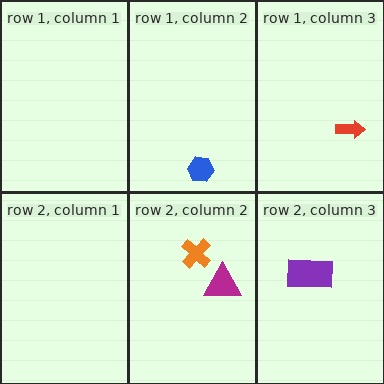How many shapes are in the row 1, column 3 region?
1.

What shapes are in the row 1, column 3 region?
The red arrow.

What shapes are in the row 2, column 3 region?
The purple rectangle.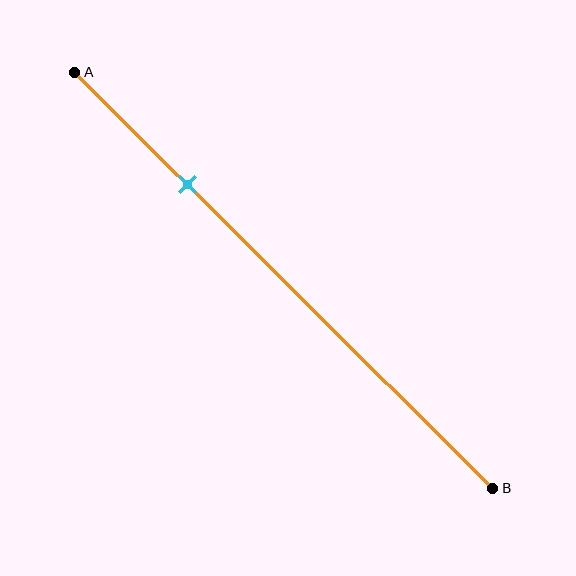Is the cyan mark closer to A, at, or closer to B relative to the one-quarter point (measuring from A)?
The cyan mark is approximately at the one-quarter point of segment AB.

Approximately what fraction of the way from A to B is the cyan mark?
The cyan mark is approximately 25% of the way from A to B.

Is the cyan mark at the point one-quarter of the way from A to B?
Yes, the mark is approximately at the one-quarter point.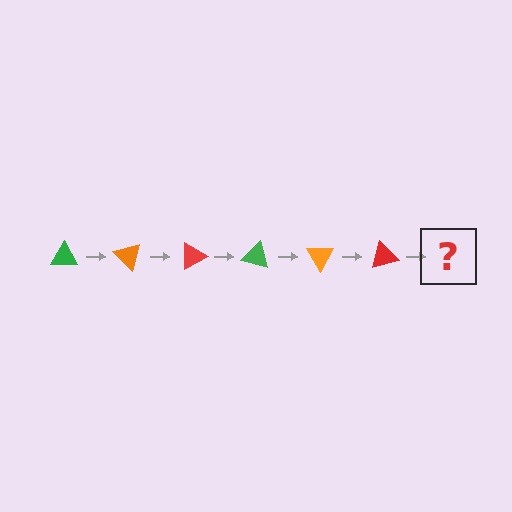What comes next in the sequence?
The next element should be a green triangle, rotated 270 degrees from the start.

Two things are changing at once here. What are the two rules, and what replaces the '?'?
The two rules are that it rotates 45 degrees each step and the color cycles through green, orange, and red. The '?' should be a green triangle, rotated 270 degrees from the start.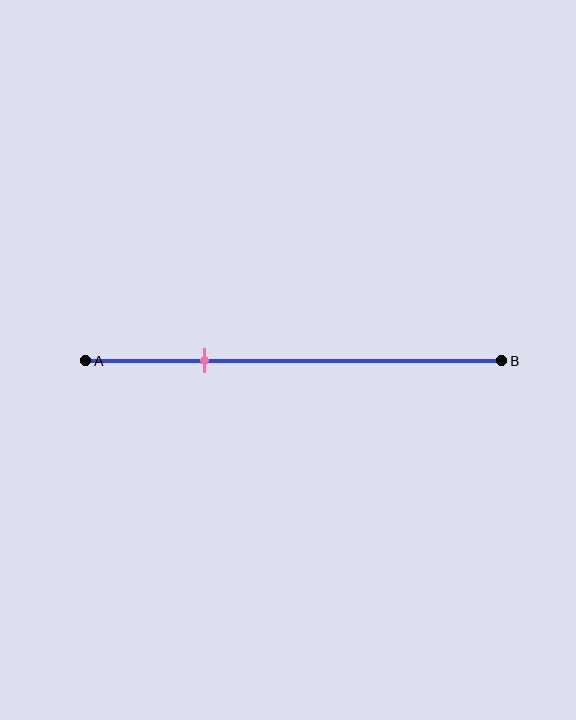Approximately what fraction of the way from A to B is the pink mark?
The pink mark is approximately 30% of the way from A to B.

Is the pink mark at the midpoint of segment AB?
No, the mark is at about 30% from A, not at the 50% midpoint.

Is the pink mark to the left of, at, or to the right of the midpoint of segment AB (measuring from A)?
The pink mark is to the left of the midpoint of segment AB.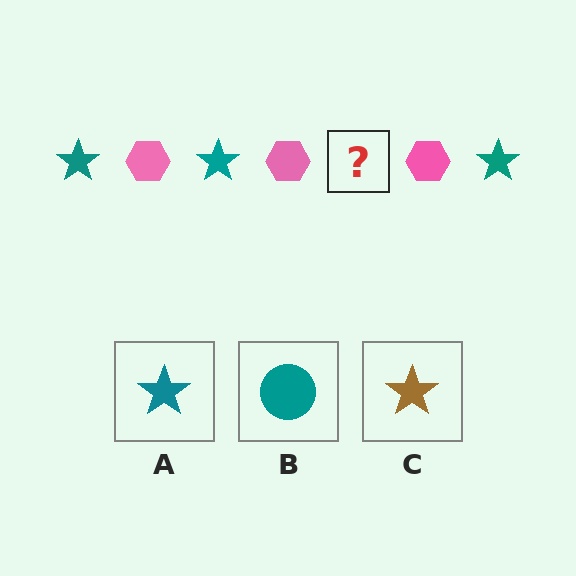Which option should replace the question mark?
Option A.